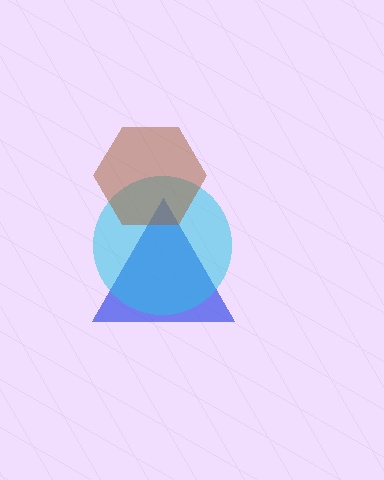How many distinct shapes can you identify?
There are 3 distinct shapes: a blue triangle, a cyan circle, a brown hexagon.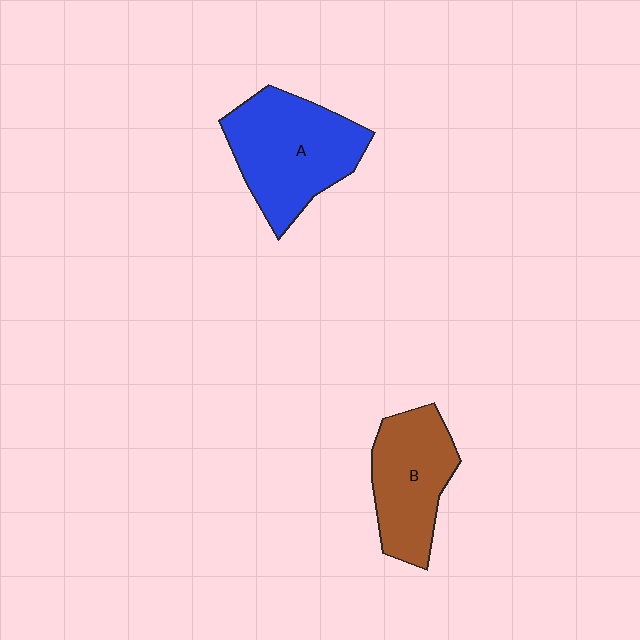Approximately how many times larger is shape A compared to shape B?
Approximately 1.3 times.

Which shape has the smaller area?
Shape B (brown).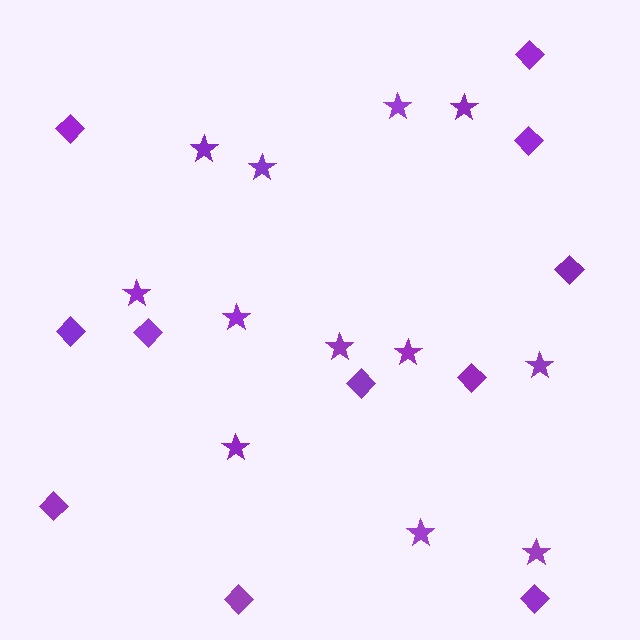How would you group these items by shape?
There are 2 groups: one group of stars (12) and one group of diamonds (11).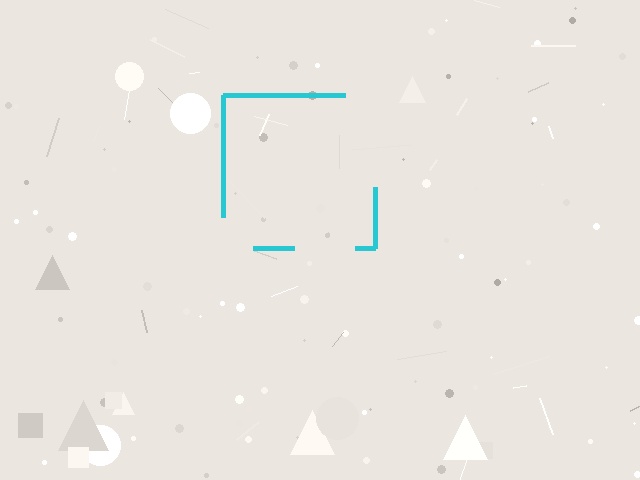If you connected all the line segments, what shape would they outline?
They would outline a square.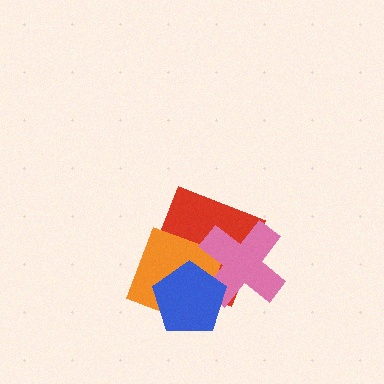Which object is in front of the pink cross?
The blue pentagon is in front of the pink cross.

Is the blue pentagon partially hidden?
No, no other shape covers it.